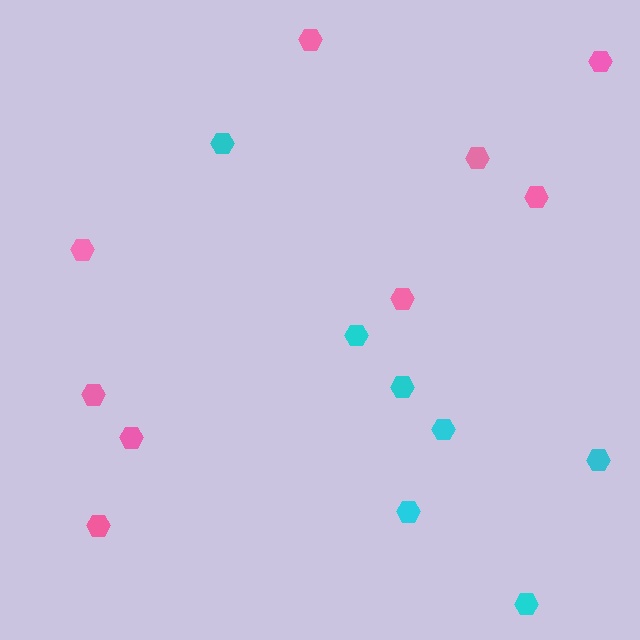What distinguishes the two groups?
There are 2 groups: one group of pink hexagons (9) and one group of cyan hexagons (7).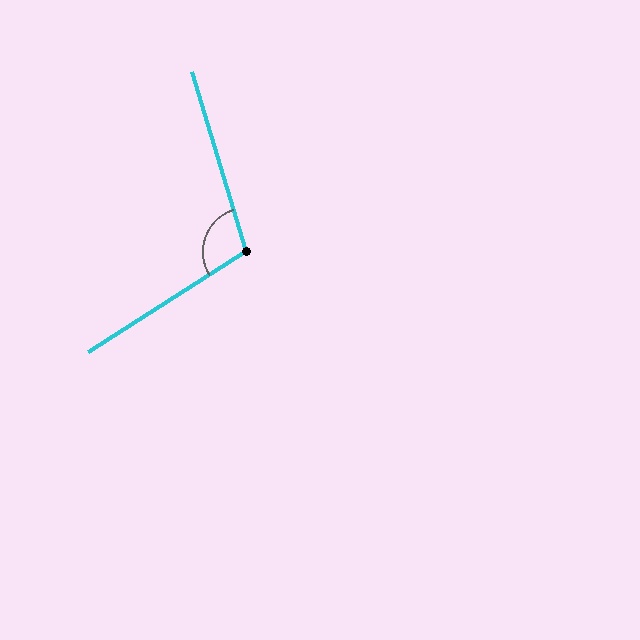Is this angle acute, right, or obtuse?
It is obtuse.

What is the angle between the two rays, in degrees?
Approximately 106 degrees.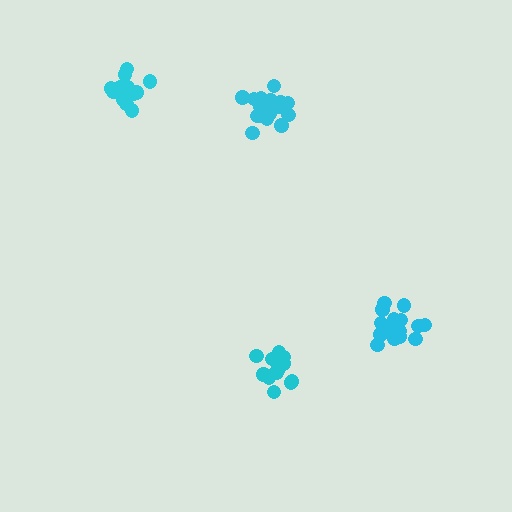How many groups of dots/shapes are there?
There are 4 groups.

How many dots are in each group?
Group 1: 17 dots, Group 2: 15 dots, Group 3: 19 dots, Group 4: 15 dots (66 total).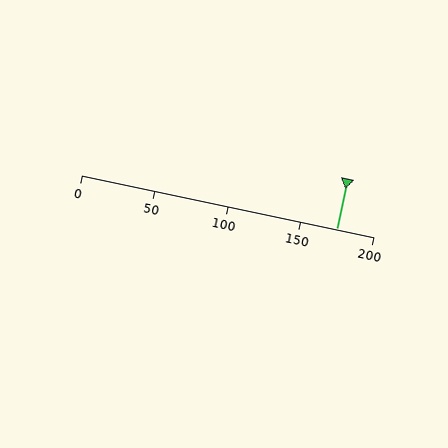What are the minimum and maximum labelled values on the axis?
The axis runs from 0 to 200.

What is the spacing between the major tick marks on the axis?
The major ticks are spaced 50 apart.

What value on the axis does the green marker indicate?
The marker indicates approximately 175.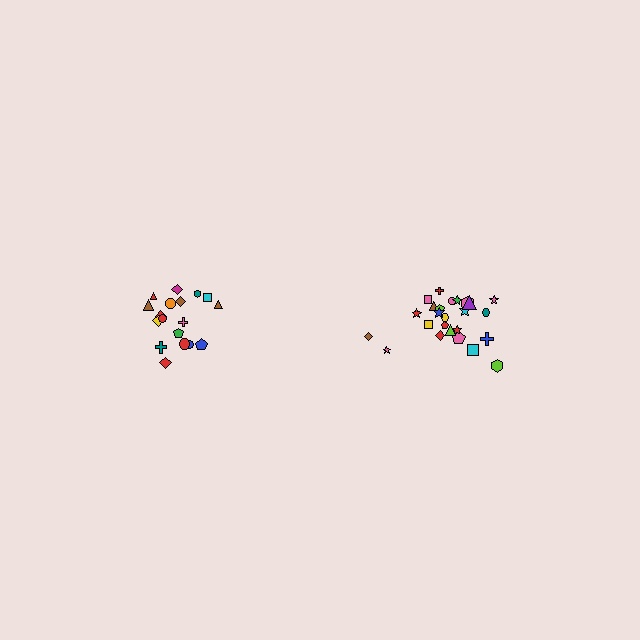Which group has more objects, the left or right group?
The right group.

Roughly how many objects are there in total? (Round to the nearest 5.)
Roughly 45 objects in total.